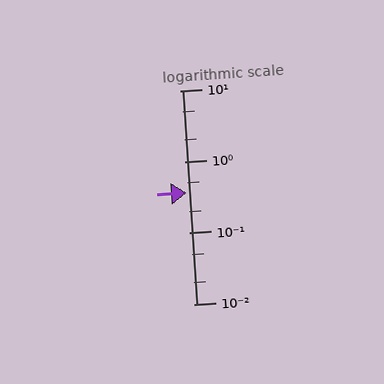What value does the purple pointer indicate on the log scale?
The pointer indicates approximately 0.37.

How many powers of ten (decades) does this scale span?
The scale spans 3 decades, from 0.01 to 10.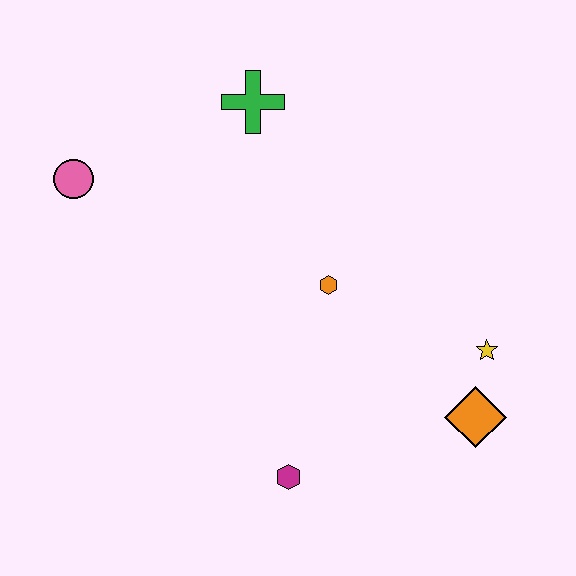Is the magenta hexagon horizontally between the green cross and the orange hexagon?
Yes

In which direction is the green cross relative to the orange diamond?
The green cross is above the orange diamond.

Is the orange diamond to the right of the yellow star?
No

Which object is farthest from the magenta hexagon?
The green cross is farthest from the magenta hexagon.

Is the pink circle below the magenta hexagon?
No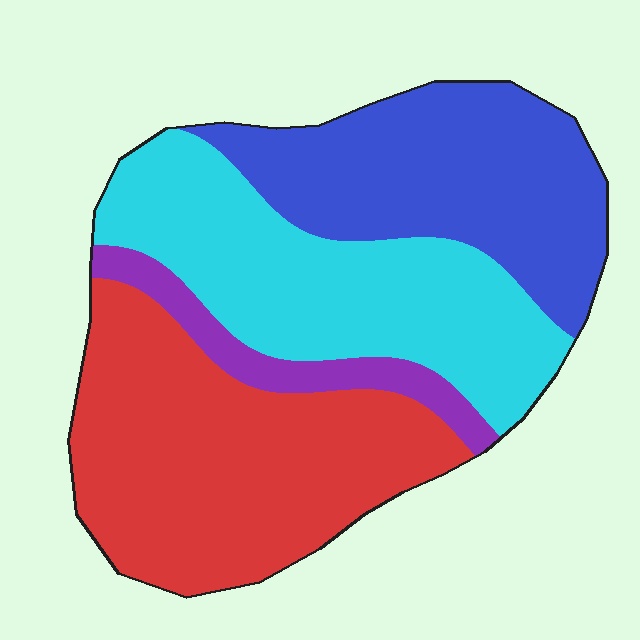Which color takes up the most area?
Red, at roughly 35%.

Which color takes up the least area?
Purple, at roughly 10%.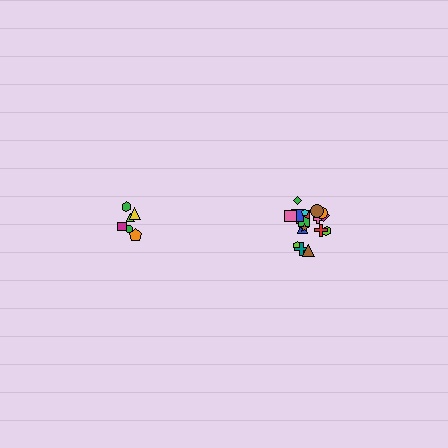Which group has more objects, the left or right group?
The right group.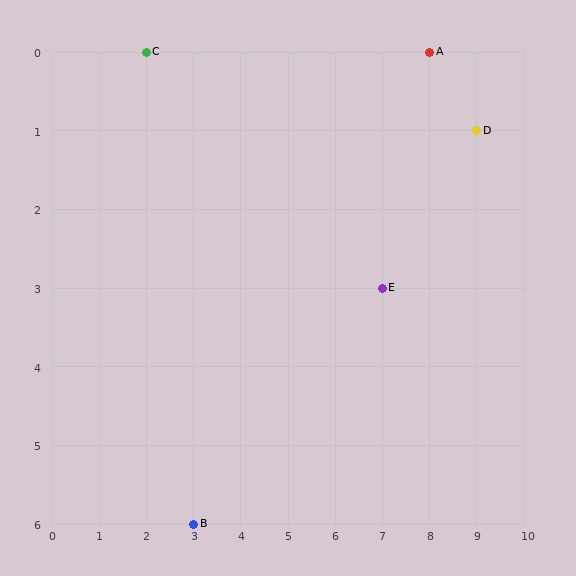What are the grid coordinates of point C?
Point C is at grid coordinates (2, 0).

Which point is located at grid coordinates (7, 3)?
Point E is at (7, 3).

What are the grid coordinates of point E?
Point E is at grid coordinates (7, 3).